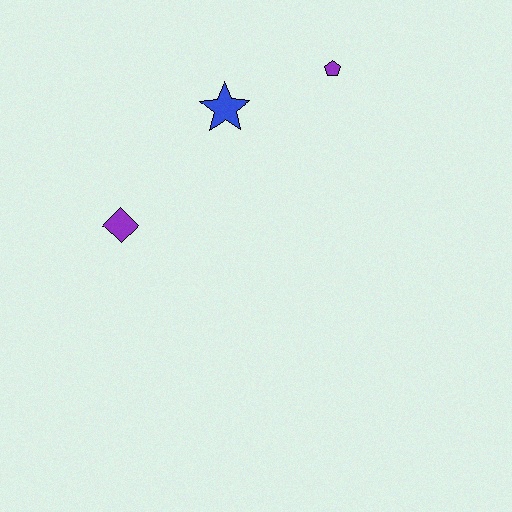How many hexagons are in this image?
There are no hexagons.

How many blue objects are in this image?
There is 1 blue object.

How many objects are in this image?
There are 3 objects.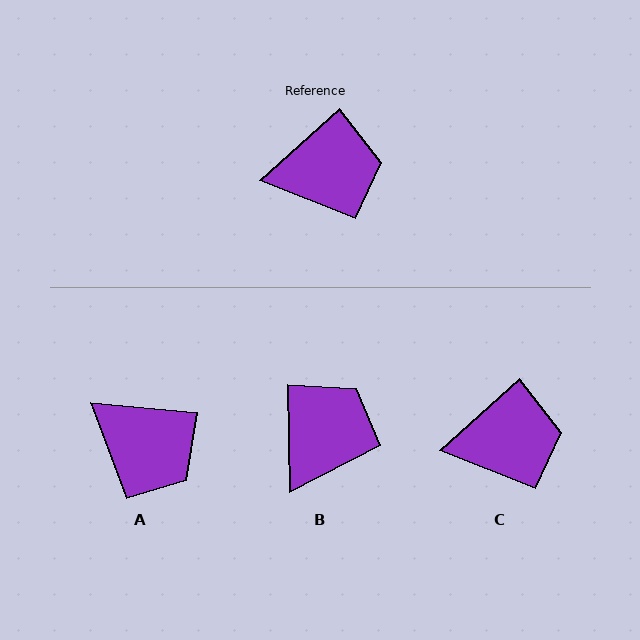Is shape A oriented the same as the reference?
No, it is off by about 48 degrees.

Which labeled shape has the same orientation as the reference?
C.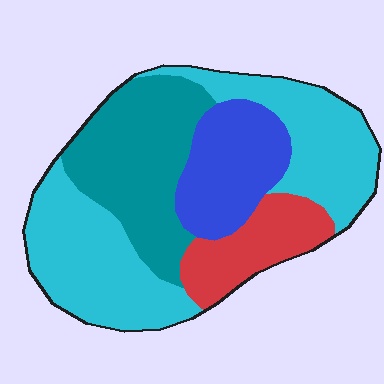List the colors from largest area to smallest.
From largest to smallest: cyan, teal, blue, red.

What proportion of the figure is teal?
Teal takes up about one quarter (1/4) of the figure.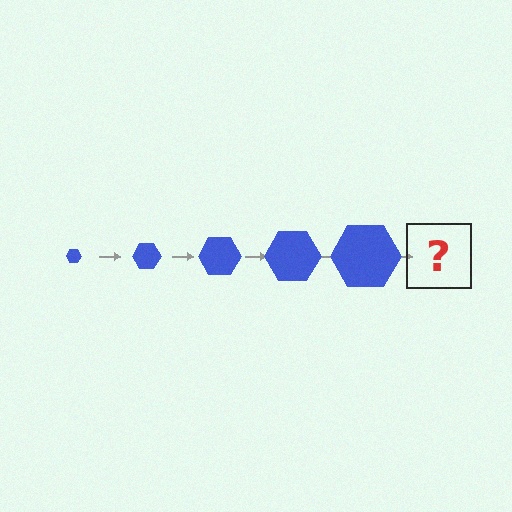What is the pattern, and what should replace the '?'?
The pattern is that the hexagon gets progressively larger each step. The '?' should be a blue hexagon, larger than the previous one.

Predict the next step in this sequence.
The next step is a blue hexagon, larger than the previous one.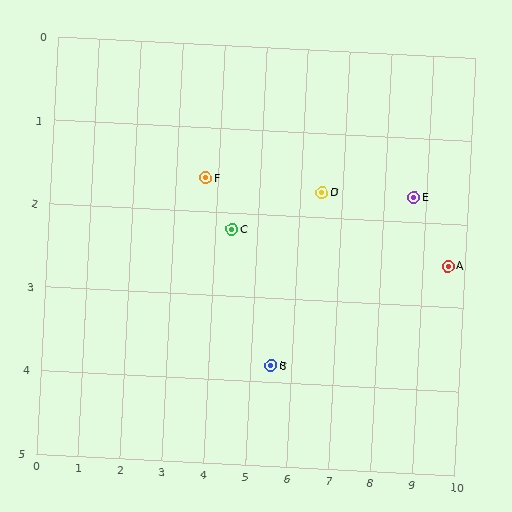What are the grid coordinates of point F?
Point F is at approximately (3.7, 1.6).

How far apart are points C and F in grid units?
Points C and F are about 0.9 grid units apart.